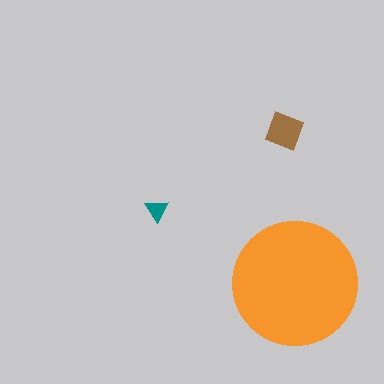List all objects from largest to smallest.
The orange circle, the brown square, the teal triangle.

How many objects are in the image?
There are 3 objects in the image.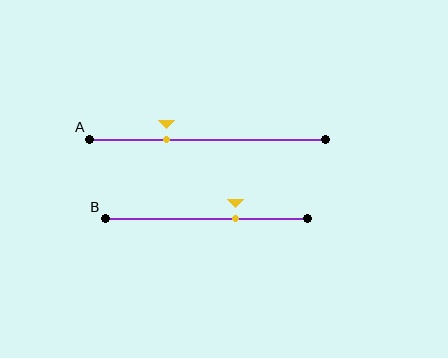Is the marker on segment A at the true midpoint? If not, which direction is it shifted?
No, the marker on segment A is shifted to the left by about 17% of the segment length.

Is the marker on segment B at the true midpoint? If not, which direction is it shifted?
No, the marker on segment B is shifted to the right by about 14% of the segment length.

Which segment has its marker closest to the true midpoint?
Segment B has its marker closest to the true midpoint.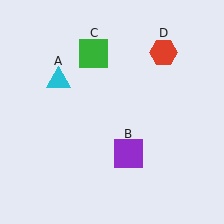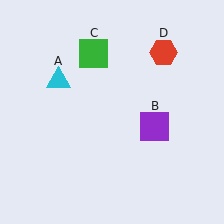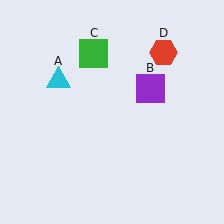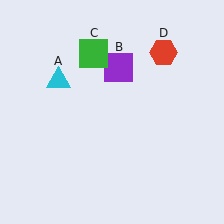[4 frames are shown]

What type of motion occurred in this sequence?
The purple square (object B) rotated counterclockwise around the center of the scene.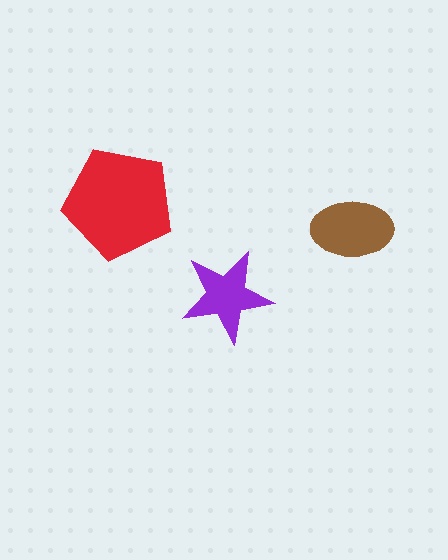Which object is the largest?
The red pentagon.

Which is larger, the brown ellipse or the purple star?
The brown ellipse.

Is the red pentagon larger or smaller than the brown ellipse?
Larger.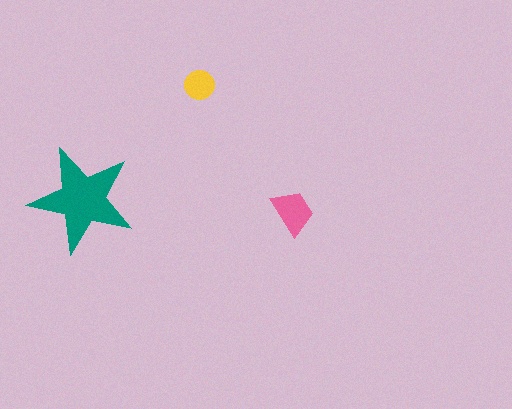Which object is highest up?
The yellow circle is topmost.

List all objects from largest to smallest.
The teal star, the pink trapezoid, the yellow circle.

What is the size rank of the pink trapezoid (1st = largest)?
2nd.